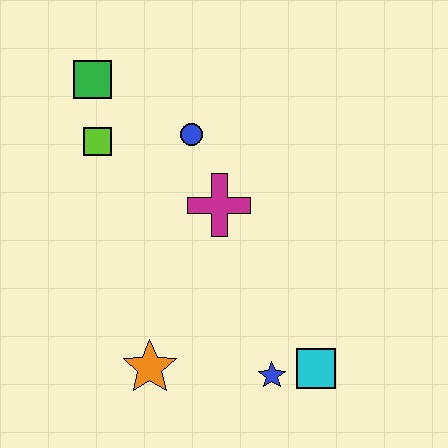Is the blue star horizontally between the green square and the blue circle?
No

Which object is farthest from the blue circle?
The cyan square is farthest from the blue circle.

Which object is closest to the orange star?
The blue star is closest to the orange star.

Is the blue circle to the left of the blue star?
Yes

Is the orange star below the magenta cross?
Yes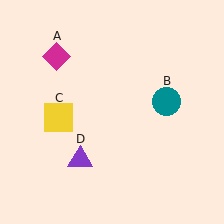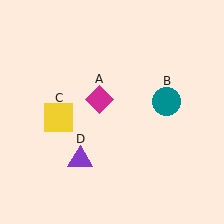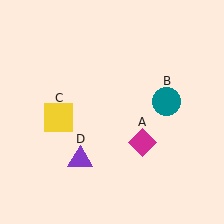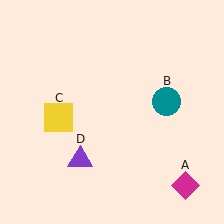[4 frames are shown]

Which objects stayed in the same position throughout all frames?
Teal circle (object B) and yellow square (object C) and purple triangle (object D) remained stationary.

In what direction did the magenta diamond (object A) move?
The magenta diamond (object A) moved down and to the right.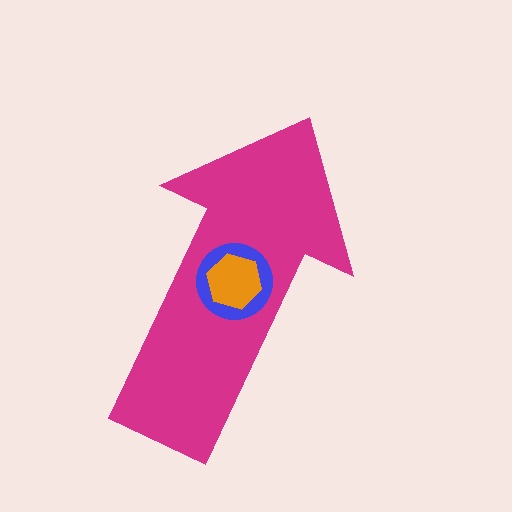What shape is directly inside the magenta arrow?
The blue circle.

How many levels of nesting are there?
3.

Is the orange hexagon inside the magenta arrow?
Yes.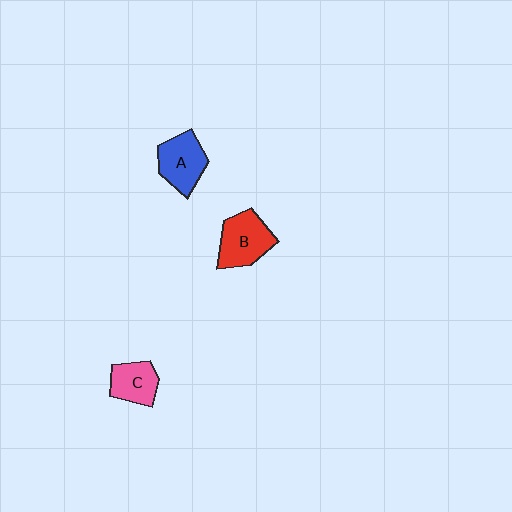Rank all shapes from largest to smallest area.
From largest to smallest: B (red), A (blue), C (pink).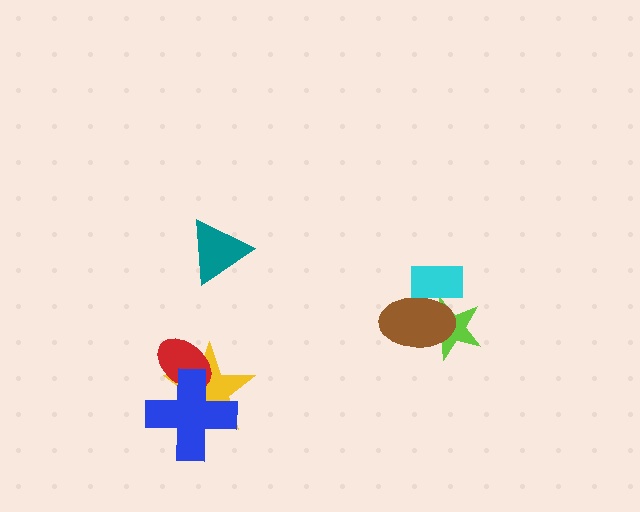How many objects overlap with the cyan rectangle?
2 objects overlap with the cyan rectangle.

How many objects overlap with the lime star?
2 objects overlap with the lime star.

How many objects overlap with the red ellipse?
2 objects overlap with the red ellipse.